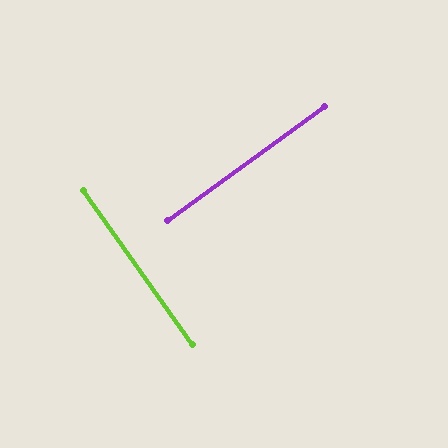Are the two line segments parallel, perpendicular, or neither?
Perpendicular — they meet at approximately 89°.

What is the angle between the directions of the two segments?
Approximately 89 degrees.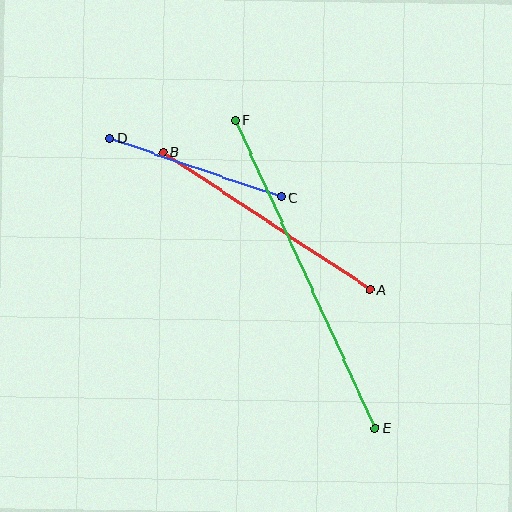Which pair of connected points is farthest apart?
Points E and F are farthest apart.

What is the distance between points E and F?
The distance is approximately 339 pixels.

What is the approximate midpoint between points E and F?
The midpoint is at approximately (305, 274) pixels.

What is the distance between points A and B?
The distance is approximately 249 pixels.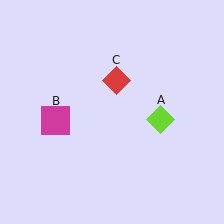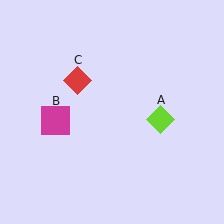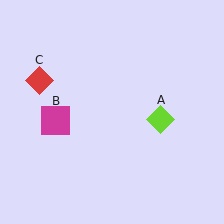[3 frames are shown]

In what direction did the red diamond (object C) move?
The red diamond (object C) moved left.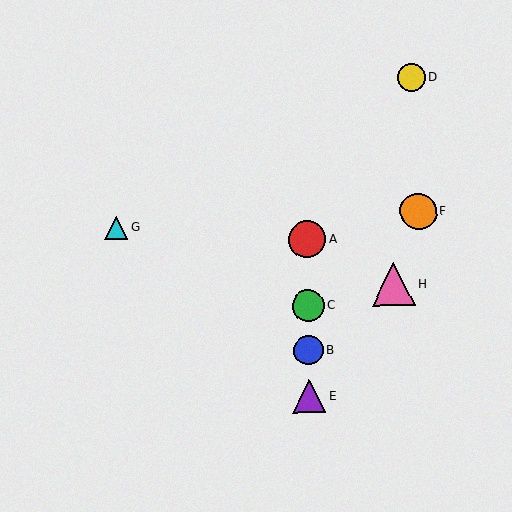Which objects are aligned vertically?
Objects A, B, C, E are aligned vertically.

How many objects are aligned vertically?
4 objects (A, B, C, E) are aligned vertically.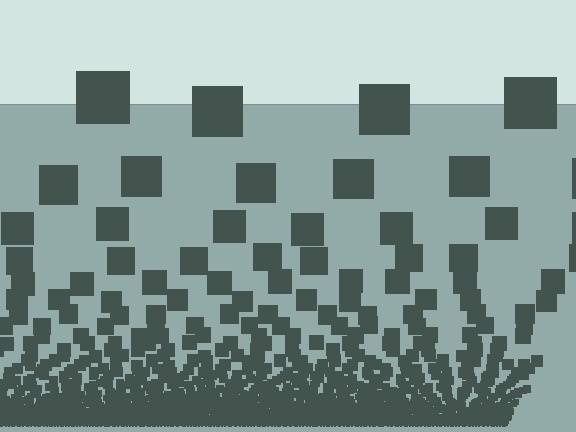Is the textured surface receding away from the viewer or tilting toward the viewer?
The surface appears to tilt toward the viewer. Texture elements get larger and sparser toward the top.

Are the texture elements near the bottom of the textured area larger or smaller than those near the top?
Smaller. The gradient is inverted — elements near the bottom are smaller and denser.